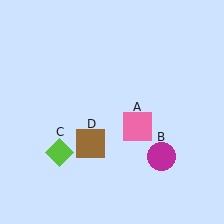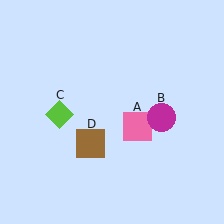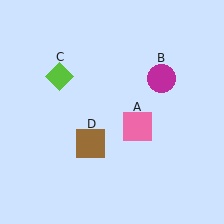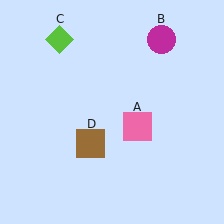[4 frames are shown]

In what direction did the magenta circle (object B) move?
The magenta circle (object B) moved up.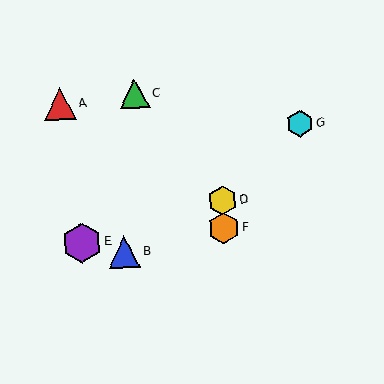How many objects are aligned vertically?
2 objects (D, F) are aligned vertically.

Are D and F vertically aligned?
Yes, both are at x≈222.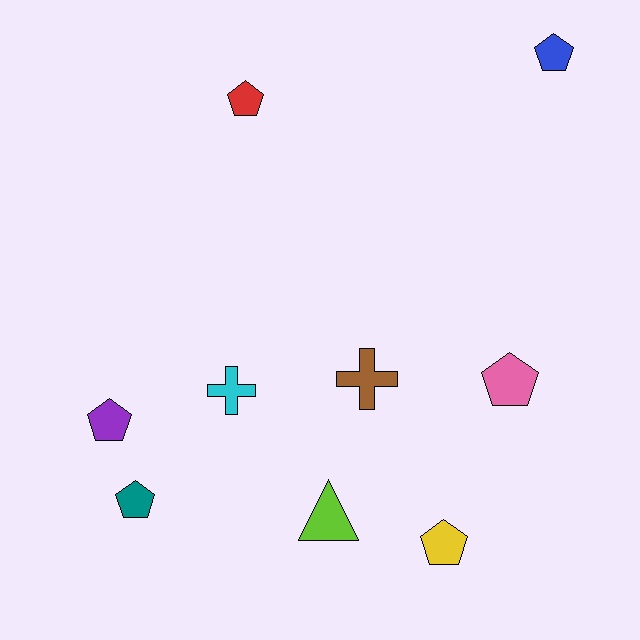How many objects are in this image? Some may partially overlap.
There are 9 objects.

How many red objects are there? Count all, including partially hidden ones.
There is 1 red object.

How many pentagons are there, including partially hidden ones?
There are 6 pentagons.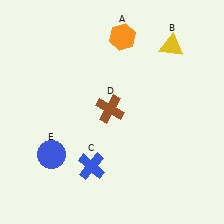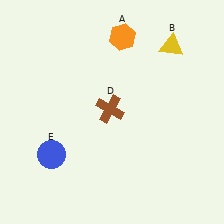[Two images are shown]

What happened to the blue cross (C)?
The blue cross (C) was removed in Image 2. It was in the bottom-left area of Image 1.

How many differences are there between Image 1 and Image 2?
There is 1 difference between the two images.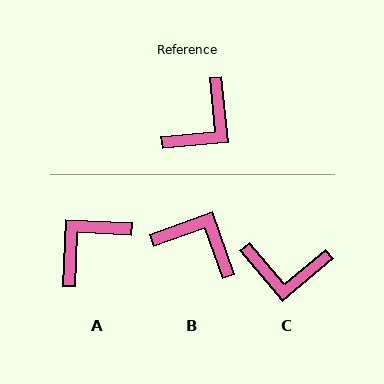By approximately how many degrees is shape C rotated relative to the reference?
Approximately 56 degrees clockwise.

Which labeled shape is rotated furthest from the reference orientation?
A, about 172 degrees away.